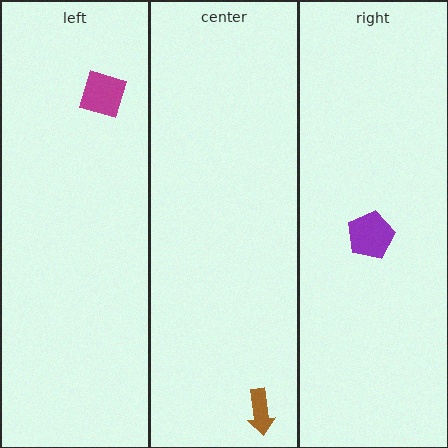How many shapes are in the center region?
1.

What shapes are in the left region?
The magenta square.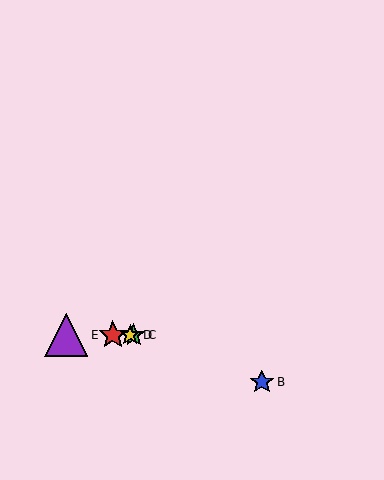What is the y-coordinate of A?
Object A is at y≈335.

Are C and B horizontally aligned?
No, C is at y≈335 and B is at y≈382.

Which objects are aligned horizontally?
Objects A, C, D, E are aligned horizontally.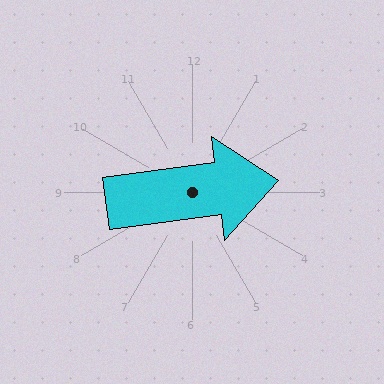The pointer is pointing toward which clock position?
Roughly 3 o'clock.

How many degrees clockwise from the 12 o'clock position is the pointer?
Approximately 82 degrees.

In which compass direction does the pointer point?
East.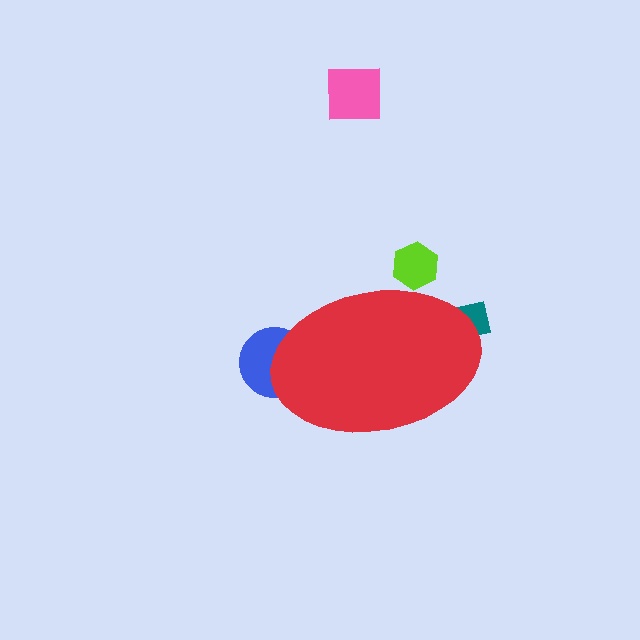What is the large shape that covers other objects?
A red ellipse.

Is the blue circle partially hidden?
Yes, the blue circle is partially hidden behind the red ellipse.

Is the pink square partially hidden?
No, the pink square is fully visible.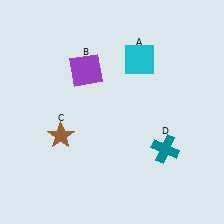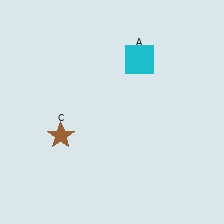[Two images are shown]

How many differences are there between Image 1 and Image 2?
There are 2 differences between the two images.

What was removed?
The teal cross (D), the purple square (B) were removed in Image 2.